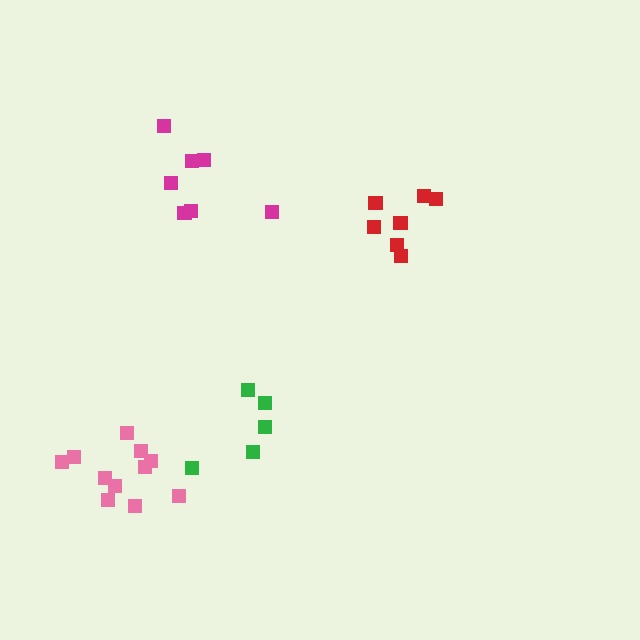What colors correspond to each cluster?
The clusters are colored: red, green, magenta, pink.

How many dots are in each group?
Group 1: 7 dots, Group 2: 5 dots, Group 3: 7 dots, Group 4: 11 dots (30 total).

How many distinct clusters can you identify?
There are 4 distinct clusters.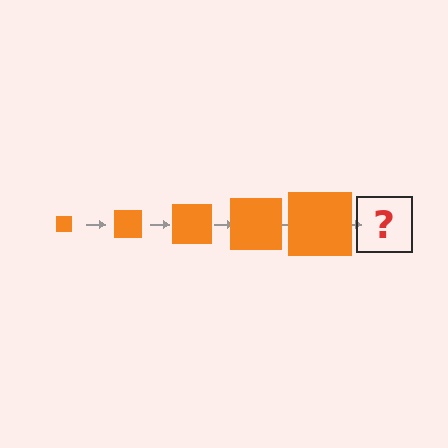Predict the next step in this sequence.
The next step is an orange square, larger than the previous one.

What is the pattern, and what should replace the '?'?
The pattern is that the square gets progressively larger each step. The '?' should be an orange square, larger than the previous one.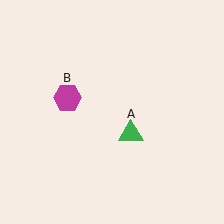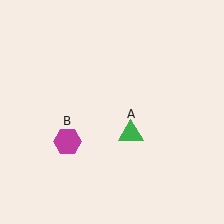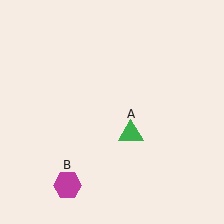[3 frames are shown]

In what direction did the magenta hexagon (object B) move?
The magenta hexagon (object B) moved down.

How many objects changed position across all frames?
1 object changed position: magenta hexagon (object B).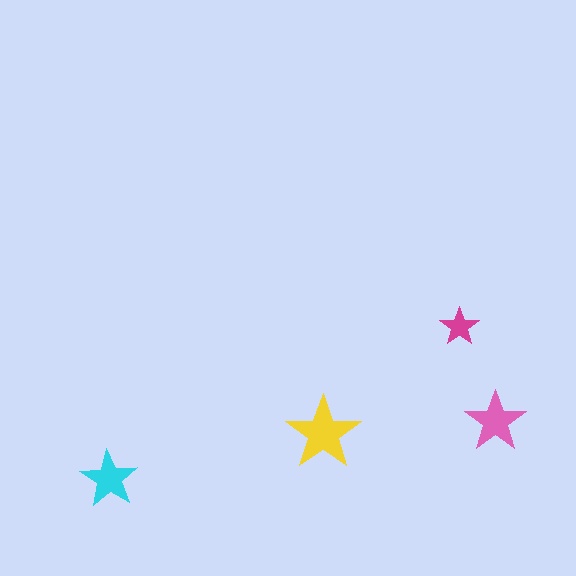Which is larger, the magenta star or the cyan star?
The cyan one.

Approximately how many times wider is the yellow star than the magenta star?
About 2 times wider.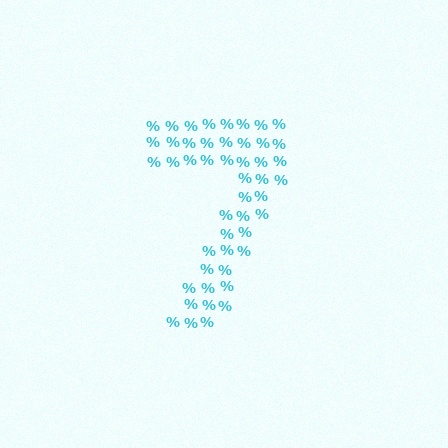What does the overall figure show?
The overall figure shows the digit 7.